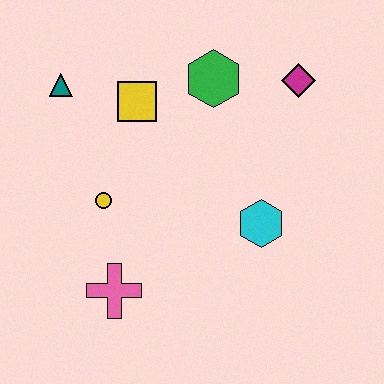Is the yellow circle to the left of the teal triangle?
No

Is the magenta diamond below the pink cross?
No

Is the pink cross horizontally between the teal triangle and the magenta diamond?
Yes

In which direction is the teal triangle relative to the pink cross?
The teal triangle is above the pink cross.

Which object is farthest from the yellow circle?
The magenta diamond is farthest from the yellow circle.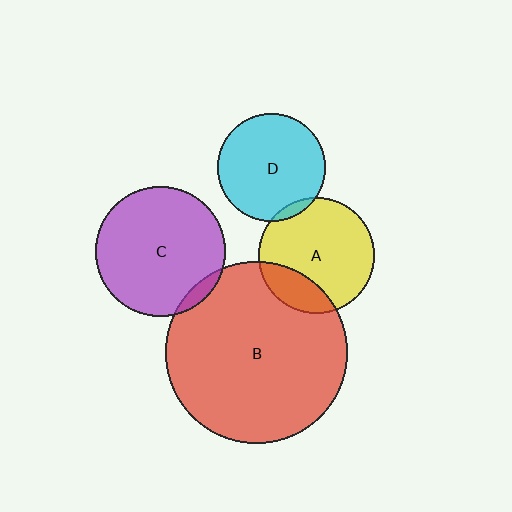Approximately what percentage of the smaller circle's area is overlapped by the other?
Approximately 5%.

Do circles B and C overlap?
Yes.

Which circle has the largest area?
Circle B (red).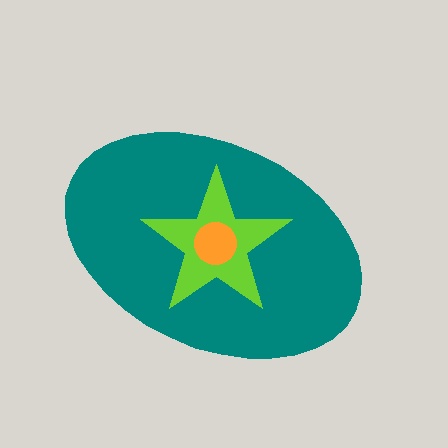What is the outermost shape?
The teal ellipse.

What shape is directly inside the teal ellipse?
The lime star.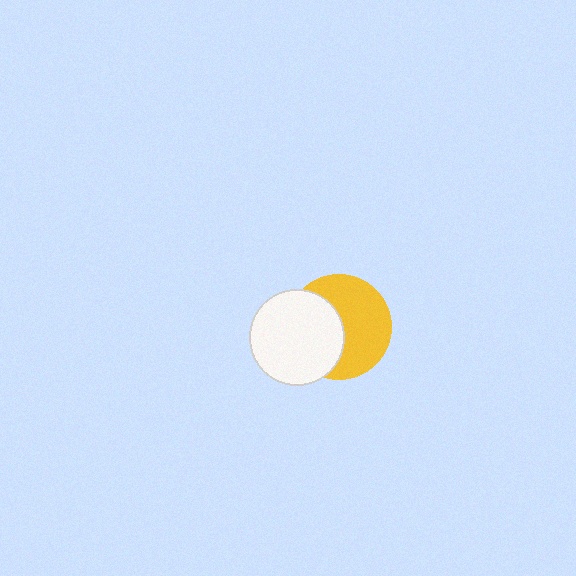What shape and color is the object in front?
The object in front is a white circle.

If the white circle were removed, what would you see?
You would see the complete yellow circle.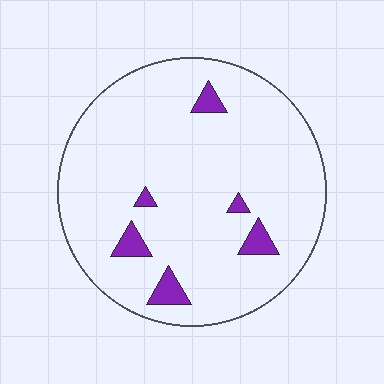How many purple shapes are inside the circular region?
6.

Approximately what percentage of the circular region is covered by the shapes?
Approximately 5%.